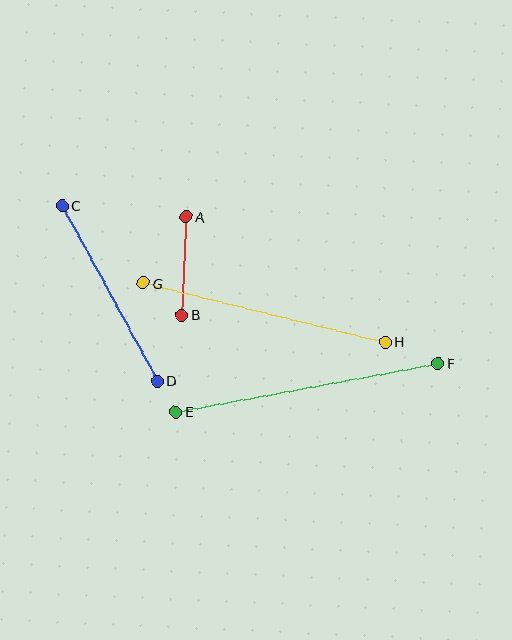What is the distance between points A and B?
The distance is approximately 99 pixels.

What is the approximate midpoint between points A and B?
The midpoint is at approximately (184, 266) pixels.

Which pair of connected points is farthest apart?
Points E and F are farthest apart.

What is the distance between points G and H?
The distance is approximately 249 pixels.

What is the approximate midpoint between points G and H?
The midpoint is at approximately (264, 312) pixels.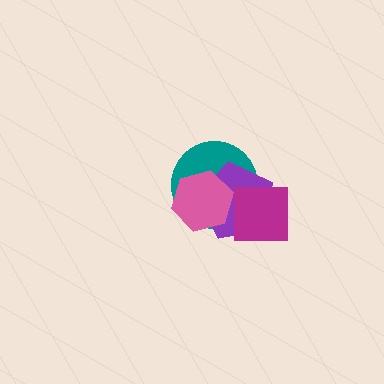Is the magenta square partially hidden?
No, no other shape covers it.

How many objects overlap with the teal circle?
3 objects overlap with the teal circle.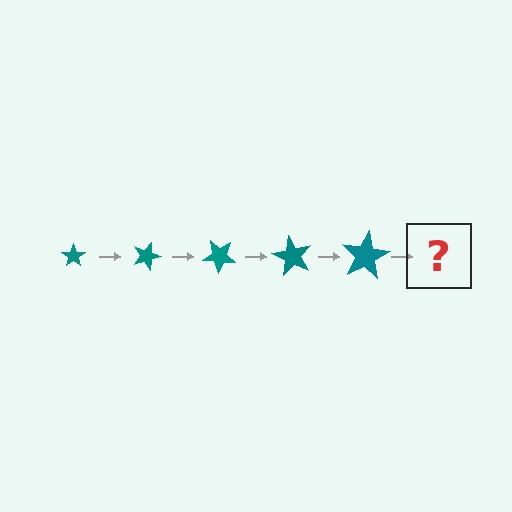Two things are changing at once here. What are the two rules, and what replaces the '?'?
The two rules are that the star grows larger each step and it rotates 20 degrees each step. The '?' should be a star, larger than the previous one and rotated 100 degrees from the start.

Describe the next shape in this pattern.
It should be a star, larger than the previous one and rotated 100 degrees from the start.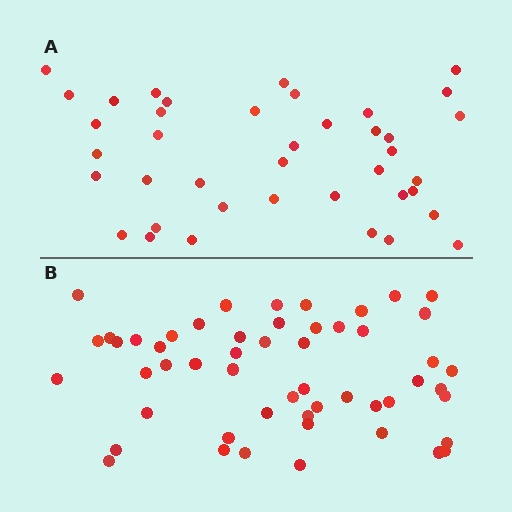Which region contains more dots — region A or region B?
Region B (the bottom region) has more dots.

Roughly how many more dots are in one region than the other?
Region B has approximately 15 more dots than region A.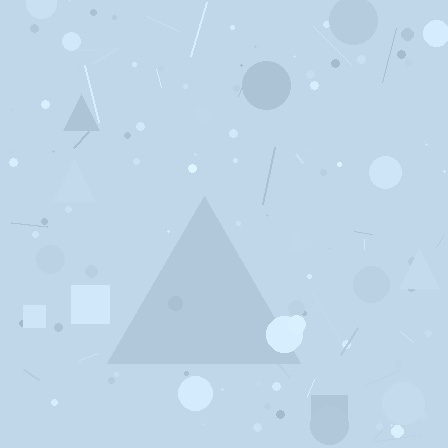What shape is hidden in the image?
A triangle is hidden in the image.